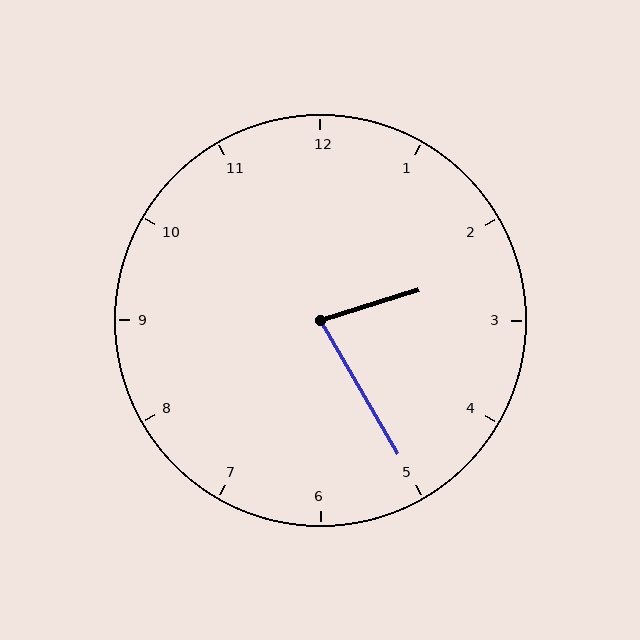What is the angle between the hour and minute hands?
Approximately 78 degrees.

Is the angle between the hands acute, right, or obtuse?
It is acute.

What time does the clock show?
2:25.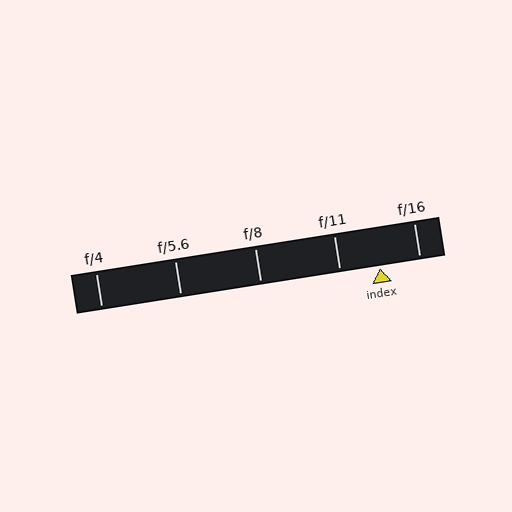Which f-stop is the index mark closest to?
The index mark is closest to f/11.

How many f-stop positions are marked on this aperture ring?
There are 5 f-stop positions marked.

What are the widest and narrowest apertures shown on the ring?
The widest aperture shown is f/4 and the narrowest is f/16.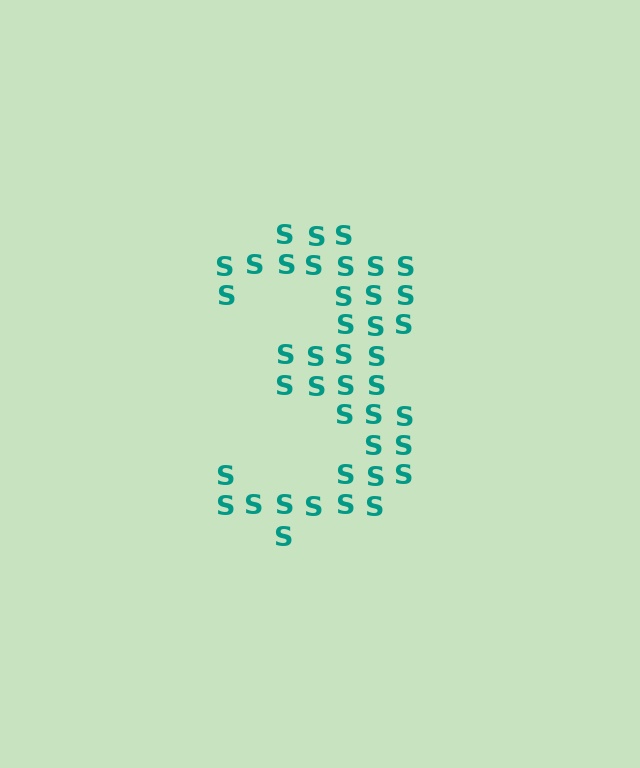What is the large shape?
The large shape is the digit 3.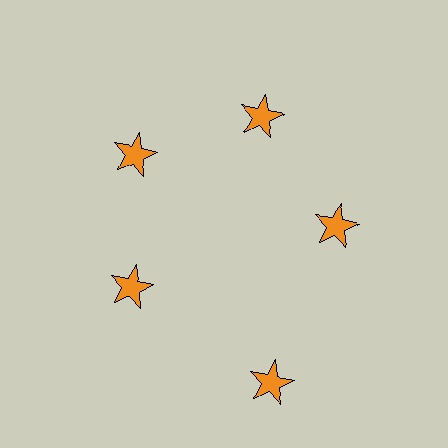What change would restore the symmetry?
The symmetry would be restored by moving it inward, back onto the ring so that all 5 stars sit at equal angles and equal distance from the center.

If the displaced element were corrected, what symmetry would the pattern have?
It would have 5-fold rotational symmetry — the pattern would map onto itself every 72 degrees.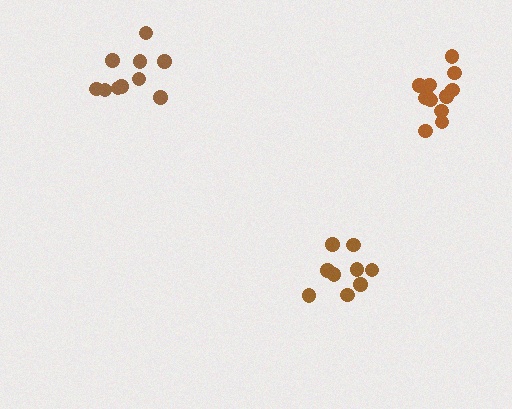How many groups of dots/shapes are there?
There are 3 groups.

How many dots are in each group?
Group 1: 9 dots, Group 2: 13 dots, Group 3: 10 dots (32 total).